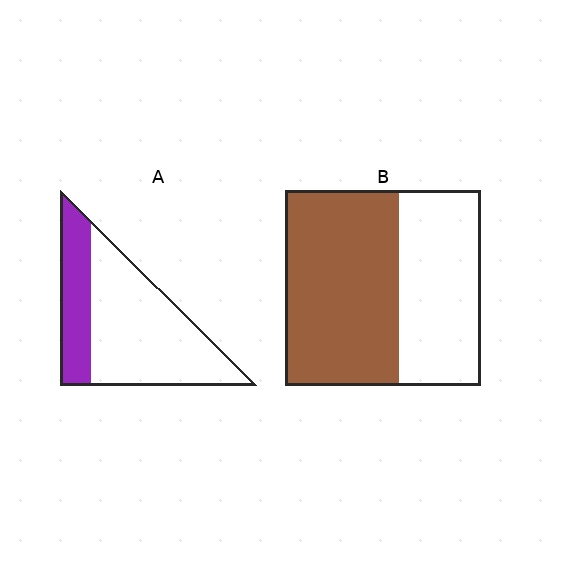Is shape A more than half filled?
No.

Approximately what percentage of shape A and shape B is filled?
A is approximately 30% and B is approximately 60%.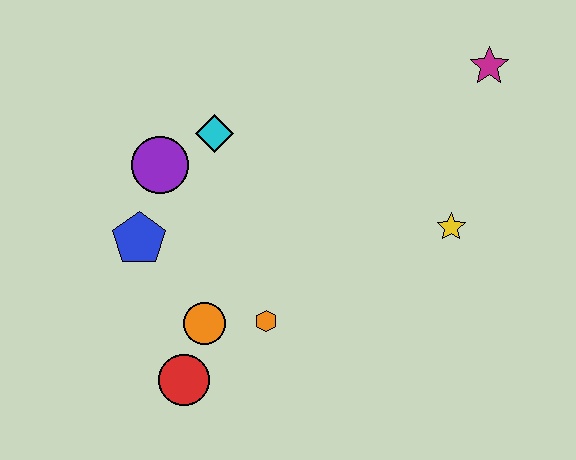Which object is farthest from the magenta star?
The red circle is farthest from the magenta star.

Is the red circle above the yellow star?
No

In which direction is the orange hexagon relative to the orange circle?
The orange hexagon is to the right of the orange circle.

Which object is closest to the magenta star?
The yellow star is closest to the magenta star.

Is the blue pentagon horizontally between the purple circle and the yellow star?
No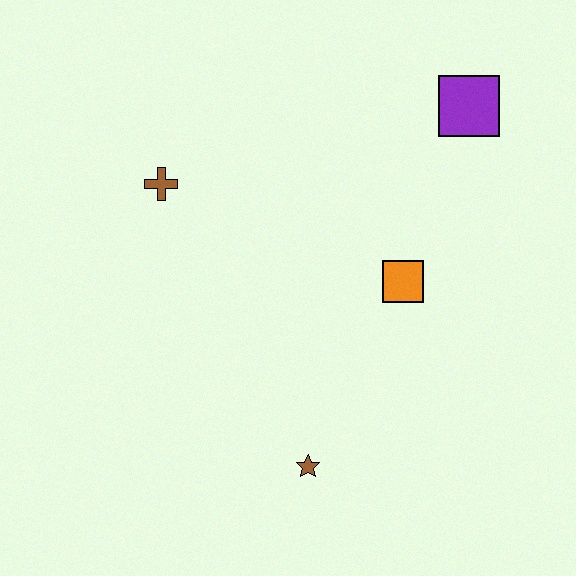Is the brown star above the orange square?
No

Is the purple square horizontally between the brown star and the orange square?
No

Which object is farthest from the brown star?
The purple square is farthest from the brown star.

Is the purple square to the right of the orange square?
Yes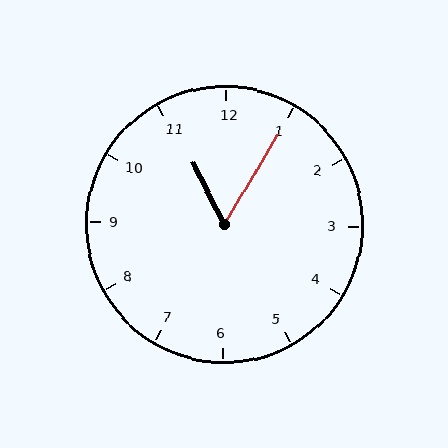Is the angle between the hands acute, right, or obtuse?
It is acute.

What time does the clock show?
11:05.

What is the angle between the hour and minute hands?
Approximately 58 degrees.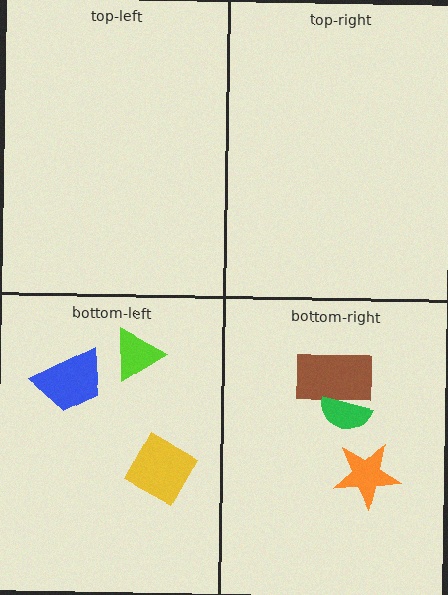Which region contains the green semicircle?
The bottom-right region.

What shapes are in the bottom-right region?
The brown rectangle, the orange star, the green semicircle.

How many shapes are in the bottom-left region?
3.